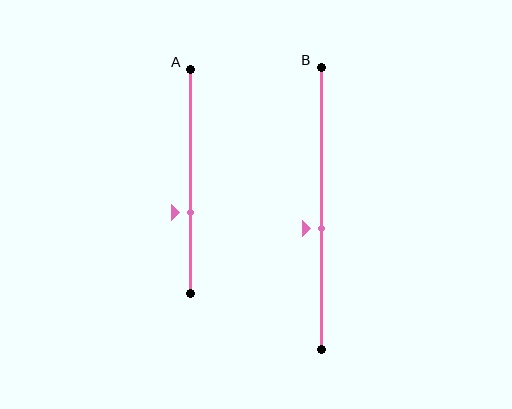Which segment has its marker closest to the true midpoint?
Segment B has its marker closest to the true midpoint.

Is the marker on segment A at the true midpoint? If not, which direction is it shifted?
No, the marker on segment A is shifted downward by about 14% of the segment length.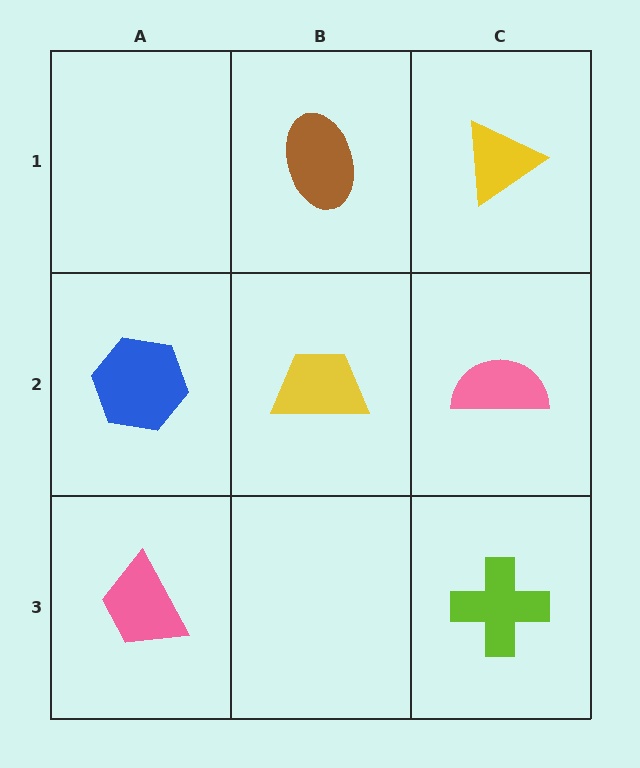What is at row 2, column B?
A yellow trapezoid.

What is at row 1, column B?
A brown ellipse.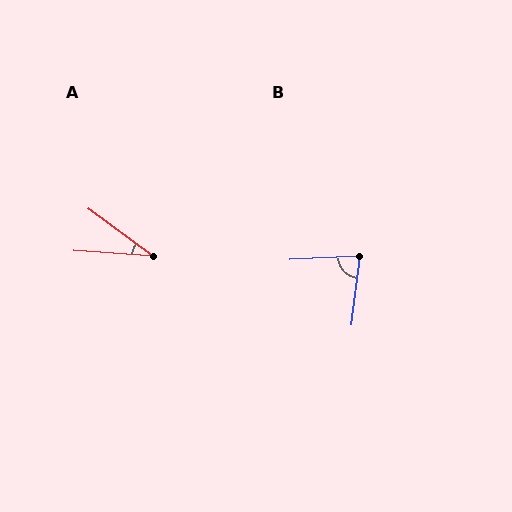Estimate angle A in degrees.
Approximately 33 degrees.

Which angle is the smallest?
A, at approximately 33 degrees.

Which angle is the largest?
B, at approximately 80 degrees.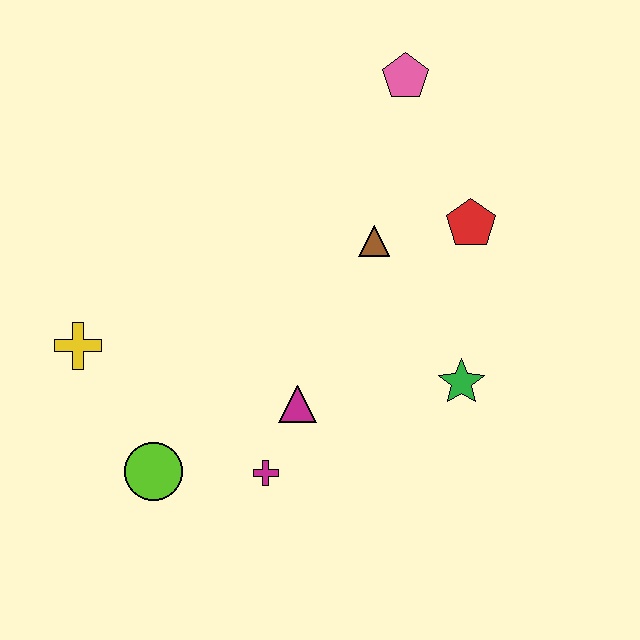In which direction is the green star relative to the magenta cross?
The green star is to the right of the magenta cross.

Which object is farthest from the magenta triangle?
The pink pentagon is farthest from the magenta triangle.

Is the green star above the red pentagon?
No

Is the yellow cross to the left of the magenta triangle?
Yes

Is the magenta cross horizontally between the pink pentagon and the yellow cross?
Yes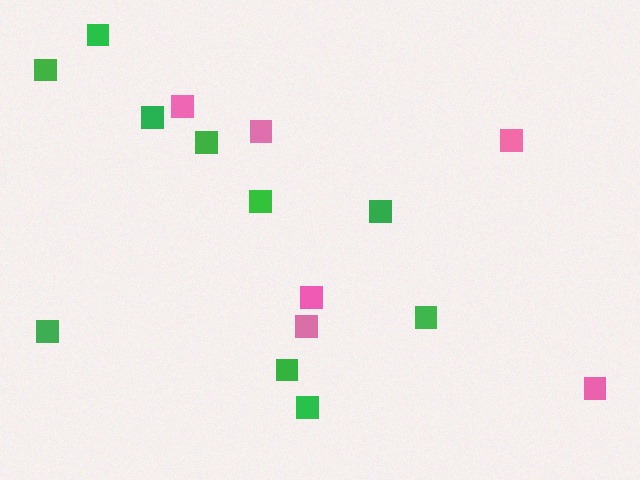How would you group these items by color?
There are 2 groups: one group of green squares (10) and one group of pink squares (6).